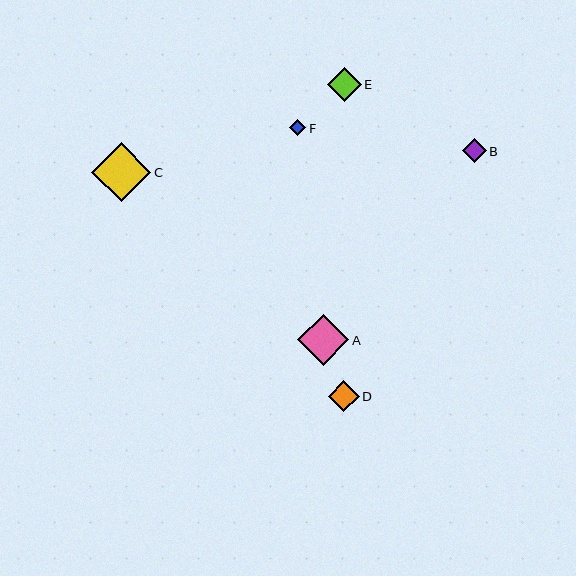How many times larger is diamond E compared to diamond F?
Diamond E is approximately 2.1 times the size of diamond F.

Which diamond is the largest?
Diamond C is the largest with a size of approximately 59 pixels.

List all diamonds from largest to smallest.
From largest to smallest: C, A, E, D, B, F.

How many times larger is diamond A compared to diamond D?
Diamond A is approximately 1.6 times the size of diamond D.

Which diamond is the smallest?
Diamond F is the smallest with a size of approximately 17 pixels.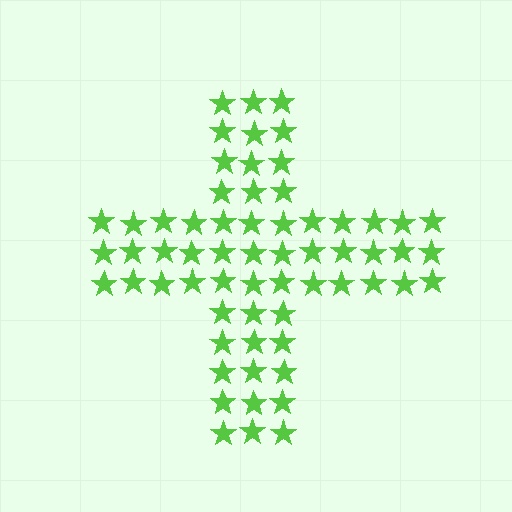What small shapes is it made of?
It is made of small stars.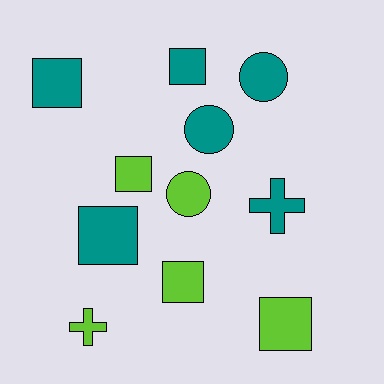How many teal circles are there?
There are 2 teal circles.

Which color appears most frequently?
Teal, with 6 objects.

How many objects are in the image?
There are 11 objects.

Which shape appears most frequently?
Square, with 6 objects.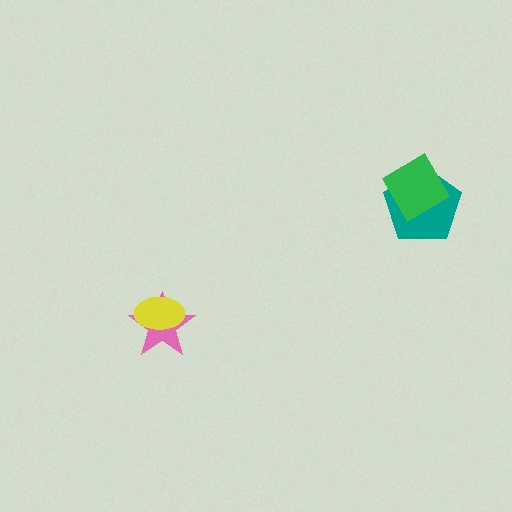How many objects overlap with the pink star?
1 object overlaps with the pink star.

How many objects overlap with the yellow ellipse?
1 object overlaps with the yellow ellipse.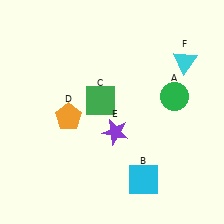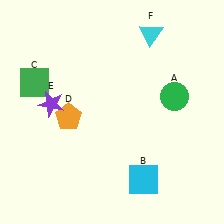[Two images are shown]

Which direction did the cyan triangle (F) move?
The cyan triangle (F) moved left.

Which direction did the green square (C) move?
The green square (C) moved left.